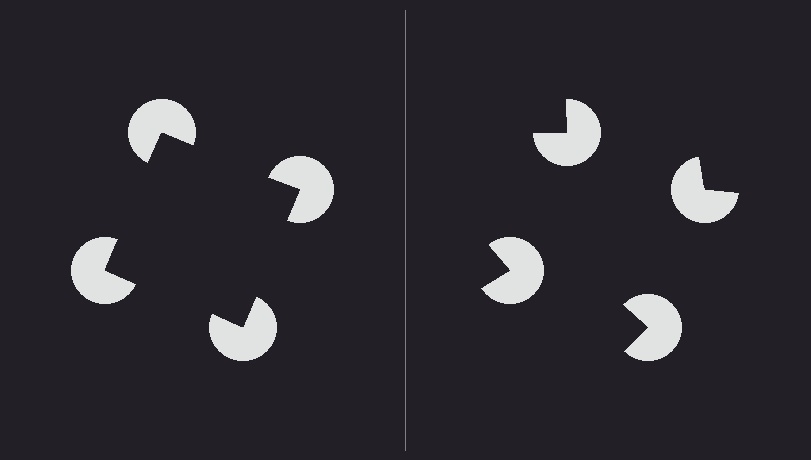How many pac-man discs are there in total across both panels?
8 — 4 on each side.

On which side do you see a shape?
An illusory square appears on the left side. On the right side the wedge cuts are rotated, so no coherent shape forms.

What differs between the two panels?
The pac-man discs are positioned identically on both sides; only the wedge orientations differ. On the left they align to a square; on the right they are misaligned.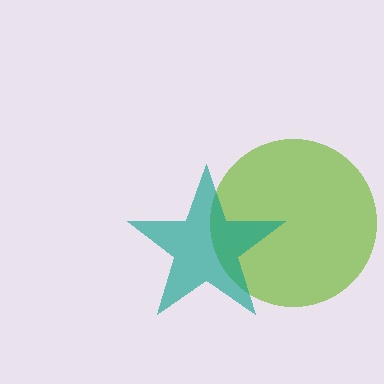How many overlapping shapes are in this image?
There are 2 overlapping shapes in the image.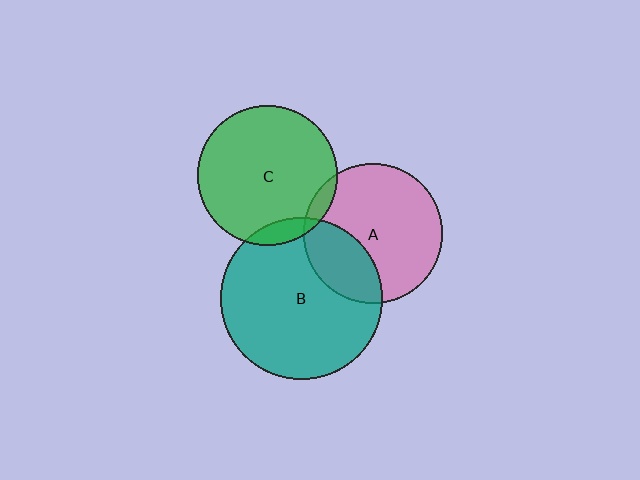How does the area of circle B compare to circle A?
Approximately 1.4 times.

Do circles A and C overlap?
Yes.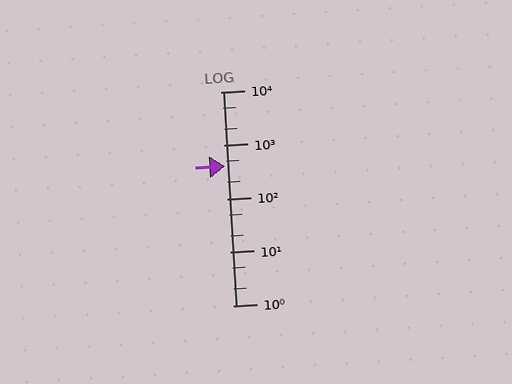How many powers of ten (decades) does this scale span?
The scale spans 4 decades, from 1 to 10000.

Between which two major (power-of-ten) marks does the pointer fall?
The pointer is between 100 and 1000.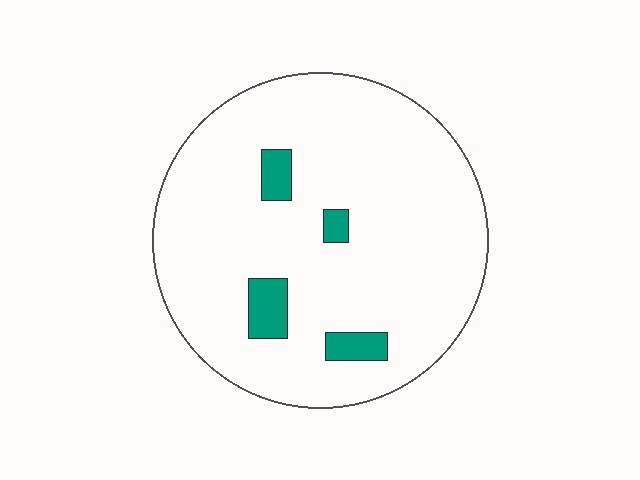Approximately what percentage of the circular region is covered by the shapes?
Approximately 10%.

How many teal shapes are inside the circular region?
4.